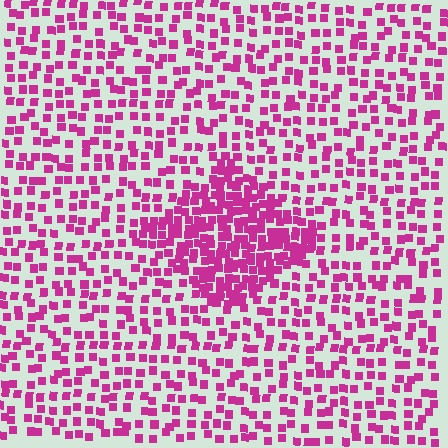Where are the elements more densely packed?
The elements are more densely packed inside the diamond boundary.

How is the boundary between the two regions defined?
The boundary is defined by a change in element density (approximately 2.3x ratio). All elements are the same color, size, and shape.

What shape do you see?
I see a diamond.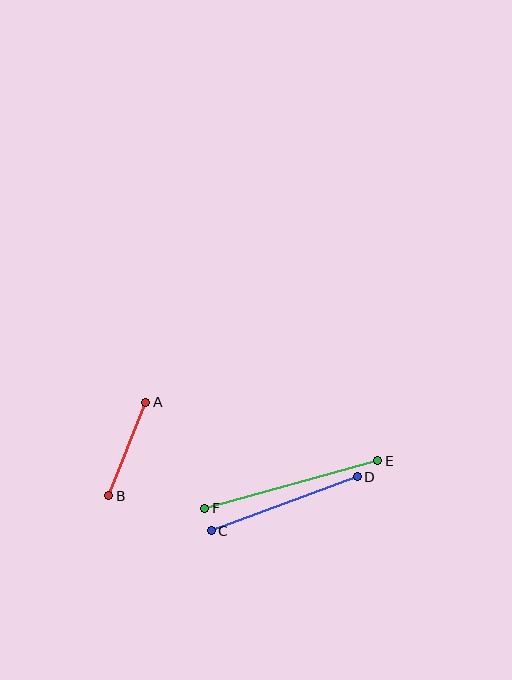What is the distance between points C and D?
The distance is approximately 156 pixels.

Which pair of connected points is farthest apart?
Points E and F are farthest apart.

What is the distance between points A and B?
The distance is approximately 101 pixels.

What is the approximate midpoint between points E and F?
The midpoint is at approximately (291, 484) pixels.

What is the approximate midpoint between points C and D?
The midpoint is at approximately (284, 504) pixels.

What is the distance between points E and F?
The distance is approximately 179 pixels.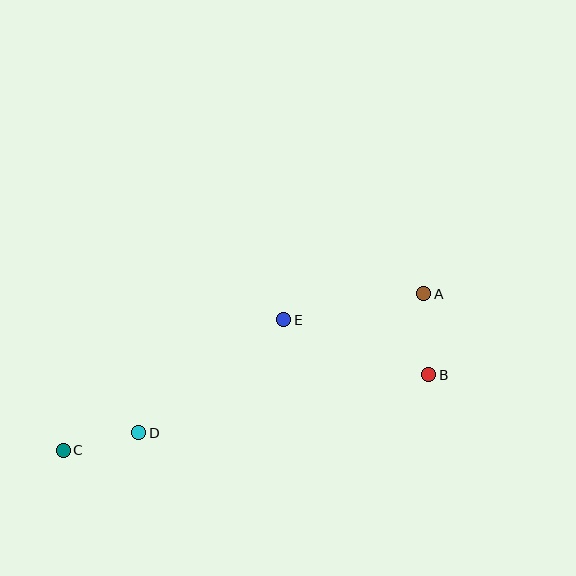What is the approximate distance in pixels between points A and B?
The distance between A and B is approximately 81 pixels.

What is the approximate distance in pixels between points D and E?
The distance between D and E is approximately 184 pixels.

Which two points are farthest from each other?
Points A and C are farthest from each other.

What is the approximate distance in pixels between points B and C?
The distance between B and C is approximately 373 pixels.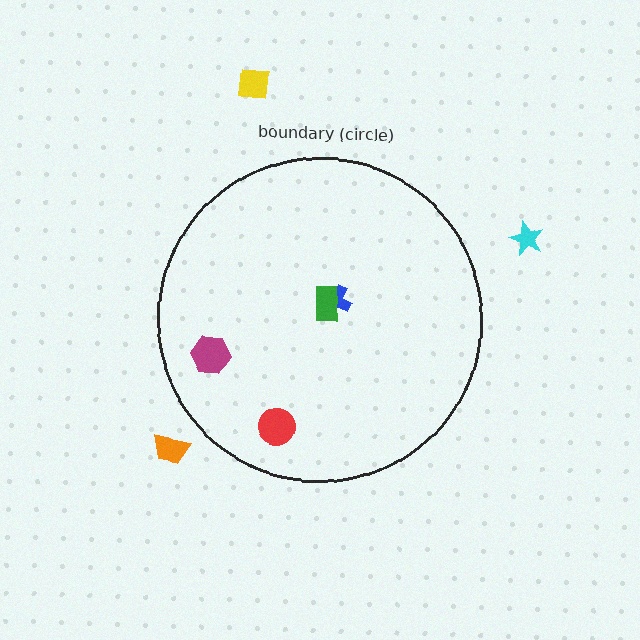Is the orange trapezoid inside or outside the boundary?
Outside.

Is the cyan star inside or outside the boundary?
Outside.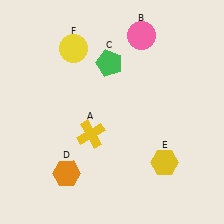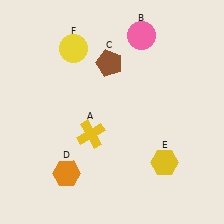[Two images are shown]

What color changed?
The pentagon (C) changed from green in Image 1 to brown in Image 2.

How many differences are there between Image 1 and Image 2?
There is 1 difference between the two images.